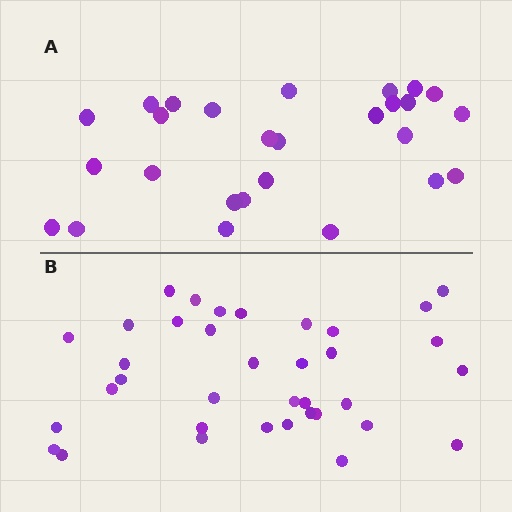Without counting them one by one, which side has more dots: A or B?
Region B (the bottom region) has more dots.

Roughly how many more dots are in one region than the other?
Region B has roughly 8 or so more dots than region A.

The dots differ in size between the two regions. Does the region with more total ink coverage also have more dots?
No. Region A has more total ink coverage because its dots are larger, but region B actually contains more individual dots. Total area can be misleading — the number of items is what matters here.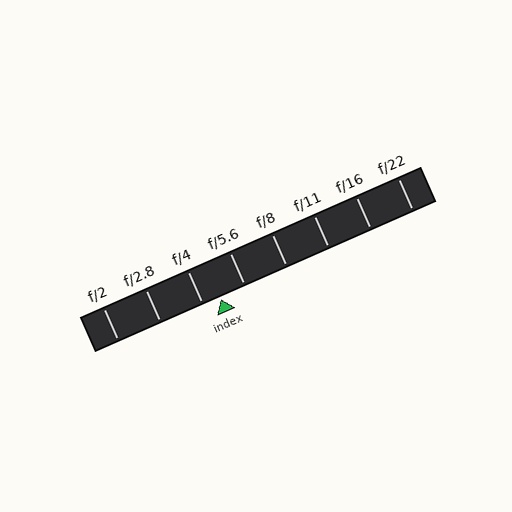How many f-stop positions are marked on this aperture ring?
There are 8 f-stop positions marked.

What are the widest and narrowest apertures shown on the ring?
The widest aperture shown is f/2 and the narrowest is f/22.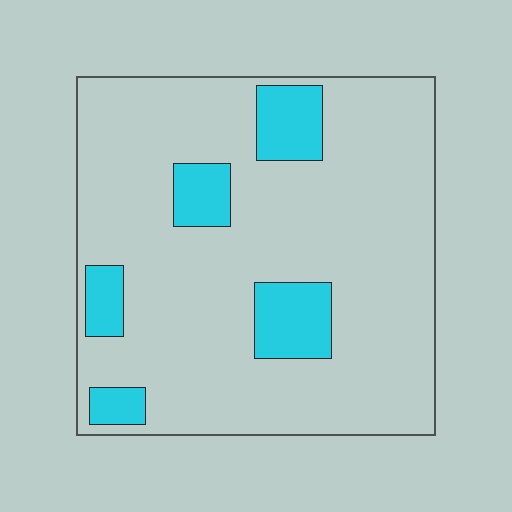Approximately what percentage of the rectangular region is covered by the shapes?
Approximately 15%.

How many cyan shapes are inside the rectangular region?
5.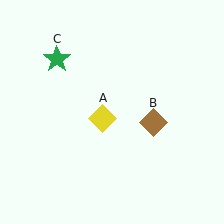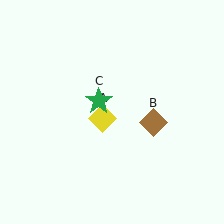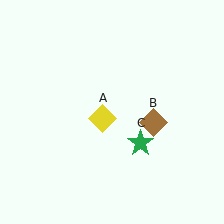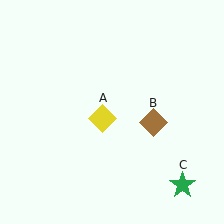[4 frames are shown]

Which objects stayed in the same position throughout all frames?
Yellow diamond (object A) and brown diamond (object B) remained stationary.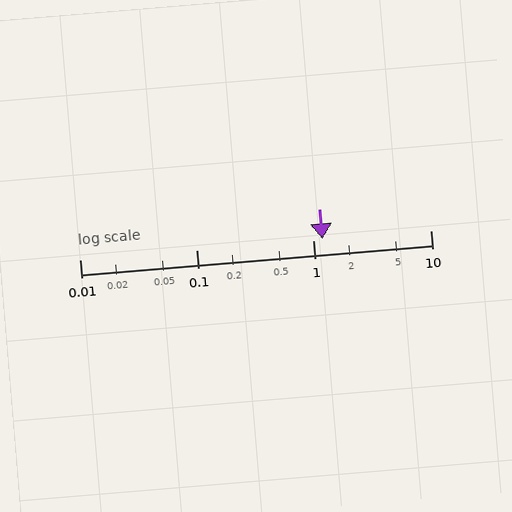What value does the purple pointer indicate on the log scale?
The pointer indicates approximately 1.2.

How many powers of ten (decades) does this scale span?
The scale spans 3 decades, from 0.01 to 10.